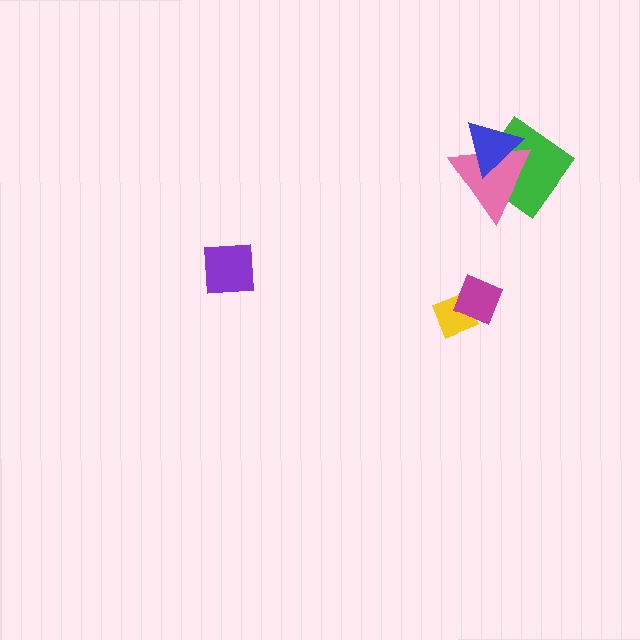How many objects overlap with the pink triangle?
2 objects overlap with the pink triangle.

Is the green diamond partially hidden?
Yes, it is partially covered by another shape.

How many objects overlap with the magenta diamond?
1 object overlaps with the magenta diamond.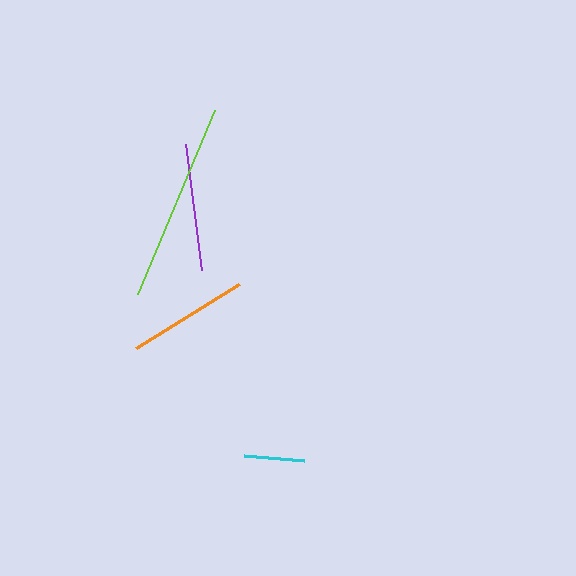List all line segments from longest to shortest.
From longest to shortest: lime, purple, orange, cyan.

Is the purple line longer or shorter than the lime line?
The lime line is longer than the purple line.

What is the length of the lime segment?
The lime segment is approximately 200 pixels long.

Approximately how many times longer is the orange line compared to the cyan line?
The orange line is approximately 2.0 times the length of the cyan line.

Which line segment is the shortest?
The cyan line is the shortest at approximately 60 pixels.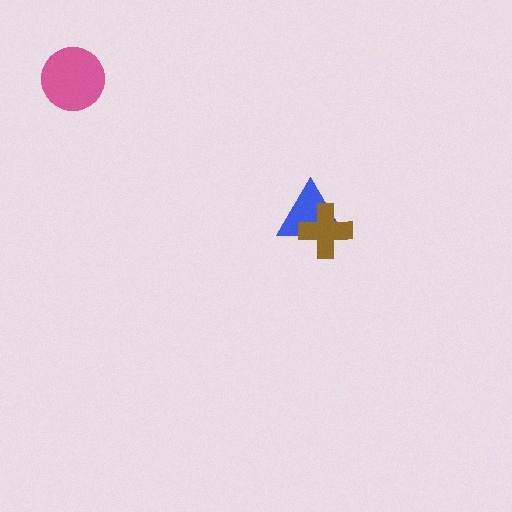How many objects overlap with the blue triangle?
1 object overlaps with the blue triangle.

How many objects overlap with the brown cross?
1 object overlaps with the brown cross.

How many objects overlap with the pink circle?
0 objects overlap with the pink circle.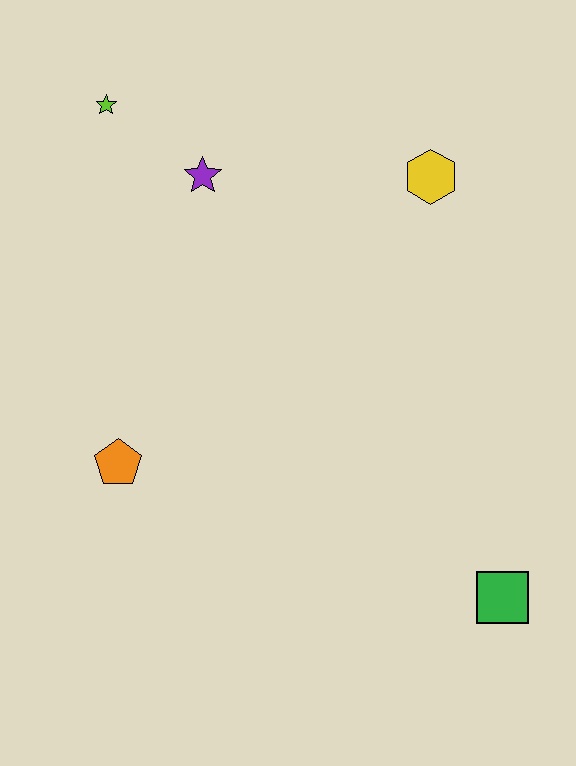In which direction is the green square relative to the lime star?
The green square is below the lime star.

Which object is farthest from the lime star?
The green square is farthest from the lime star.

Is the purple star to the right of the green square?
No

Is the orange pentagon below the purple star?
Yes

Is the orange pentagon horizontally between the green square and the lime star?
Yes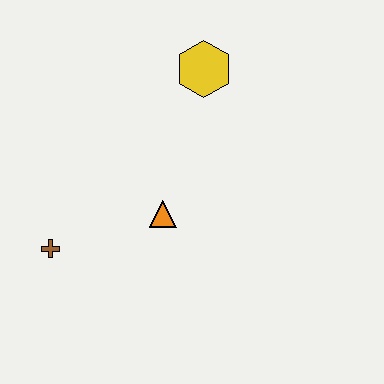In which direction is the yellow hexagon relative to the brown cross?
The yellow hexagon is above the brown cross.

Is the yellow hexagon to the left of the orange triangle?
No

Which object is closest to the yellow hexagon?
The orange triangle is closest to the yellow hexagon.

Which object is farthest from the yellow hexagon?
The brown cross is farthest from the yellow hexagon.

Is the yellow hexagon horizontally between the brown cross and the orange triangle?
No